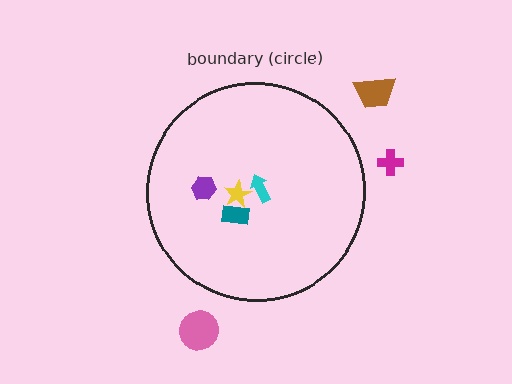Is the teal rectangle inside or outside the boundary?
Inside.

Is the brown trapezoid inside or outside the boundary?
Outside.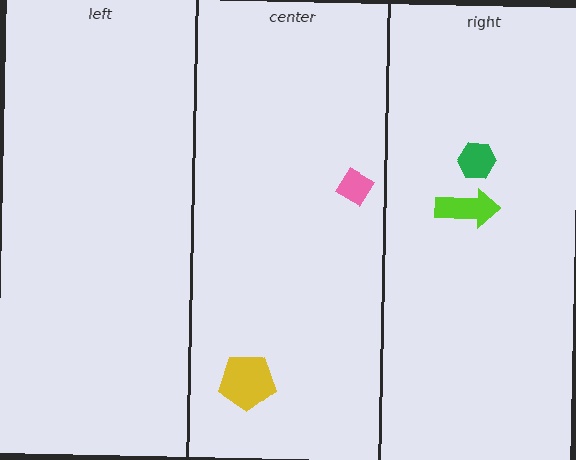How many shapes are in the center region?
2.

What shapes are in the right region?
The green hexagon, the lime arrow.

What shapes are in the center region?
The yellow pentagon, the pink diamond.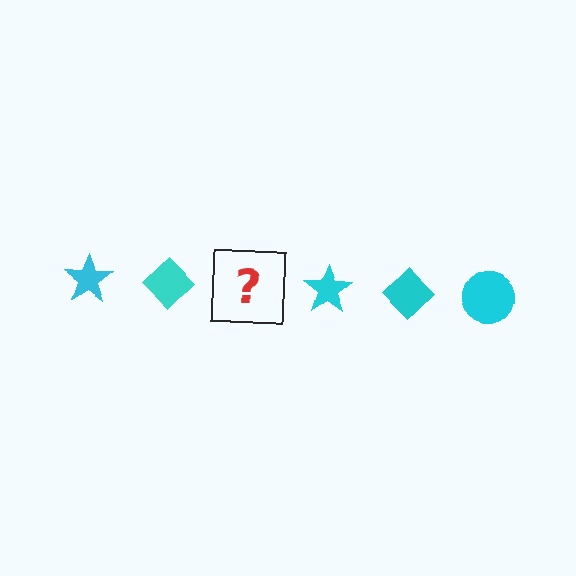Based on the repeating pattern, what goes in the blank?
The blank should be a cyan circle.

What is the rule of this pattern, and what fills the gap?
The rule is that the pattern cycles through star, diamond, circle shapes in cyan. The gap should be filled with a cyan circle.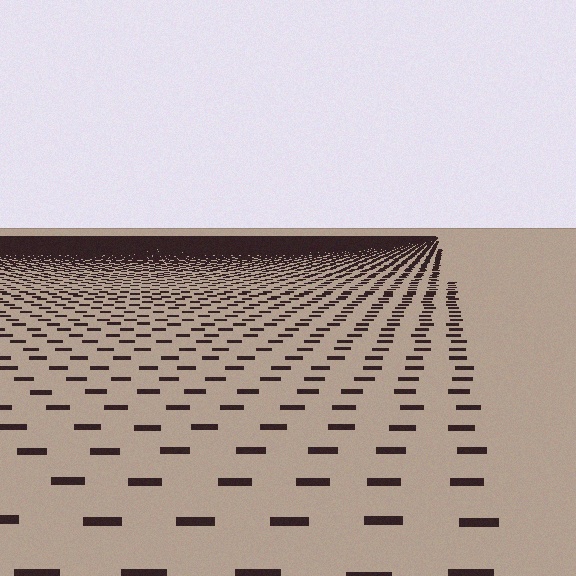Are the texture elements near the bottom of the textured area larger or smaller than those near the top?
Larger. Near the bottom, elements are closer to the viewer and appear at a bigger on-screen size.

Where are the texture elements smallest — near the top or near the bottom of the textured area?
Near the top.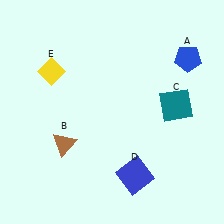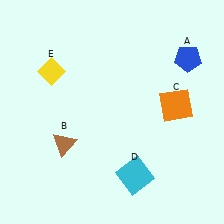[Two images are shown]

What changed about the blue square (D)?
In Image 1, D is blue. In Image 2, it changed to cyan.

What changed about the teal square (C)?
In Image 1, C is teal. In Image 2, it changed to orange.